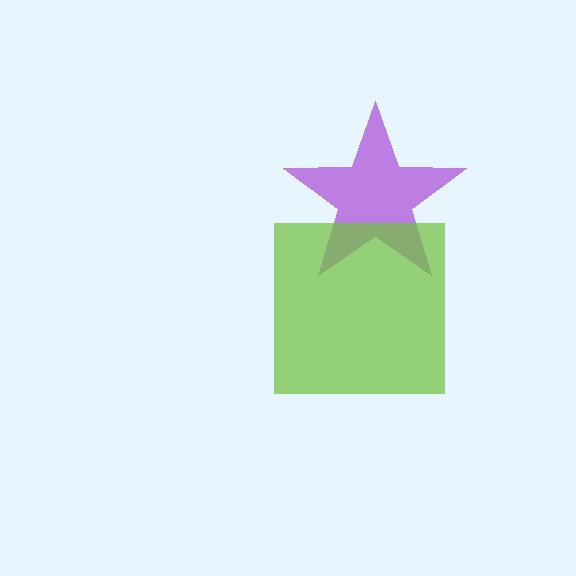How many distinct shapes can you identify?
There are 2 distinct shapes: a purple star, a lime square.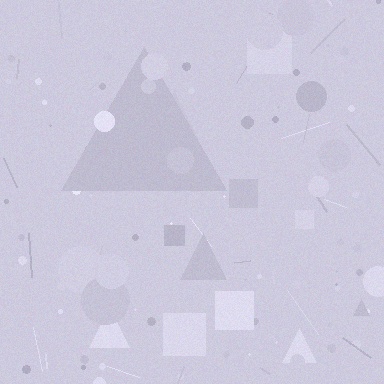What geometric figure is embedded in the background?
A triangle is embedded in the background.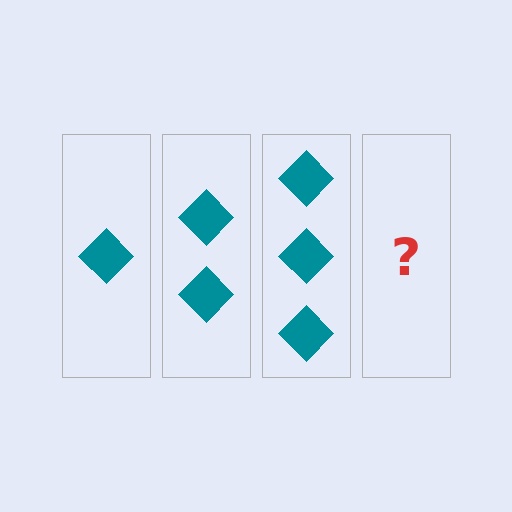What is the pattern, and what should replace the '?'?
The pattern is that each step adds one more diamond. The '?' should be 4 diamonds.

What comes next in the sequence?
The next element should be 4 diamonds.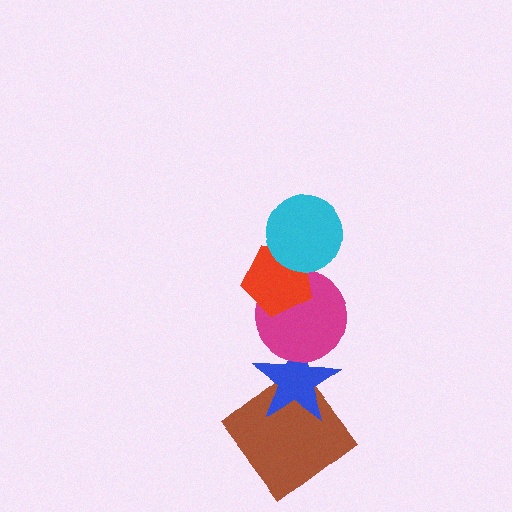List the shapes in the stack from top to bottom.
From top to bottom: the cyan circle, the red pentagon, the magenta circle, the blue star, the brown diamond.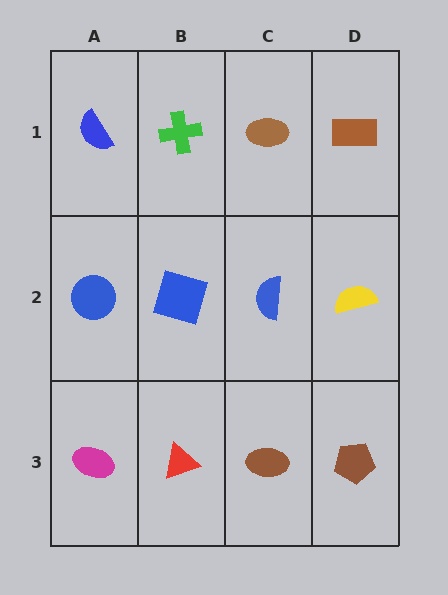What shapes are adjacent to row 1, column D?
A yellow semicircle (row 2, column D), a brown ellipse (row 1, column C).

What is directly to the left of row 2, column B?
A blue circle.